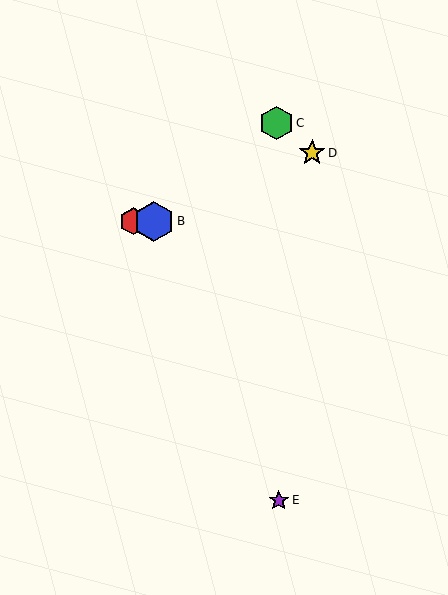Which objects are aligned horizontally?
Objects A, B are aligned horizontally.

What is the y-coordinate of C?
Object C is at y≈123.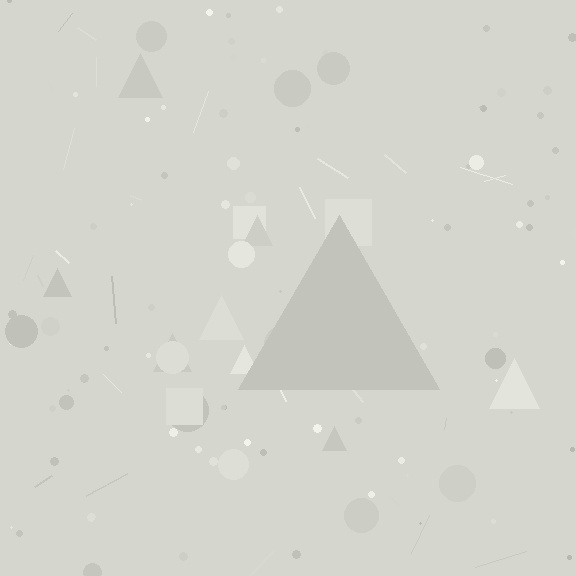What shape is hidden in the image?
A triangle is hidden in the image.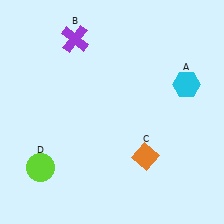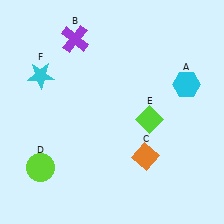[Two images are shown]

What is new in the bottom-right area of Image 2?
A lime diamond (E) was added in the bottom-right area of Image 2.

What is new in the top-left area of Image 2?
A cyan star (F) was added in the top-left area of Image 2.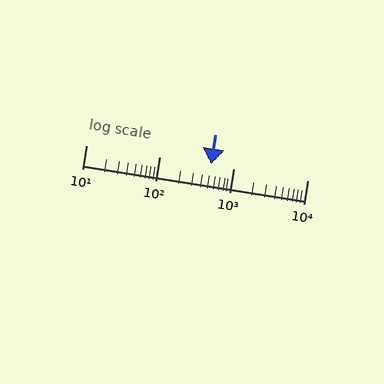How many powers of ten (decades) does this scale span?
The scale spans 3 decades, from 10 to 10000.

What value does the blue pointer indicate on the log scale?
The pointer indicates approximately 490.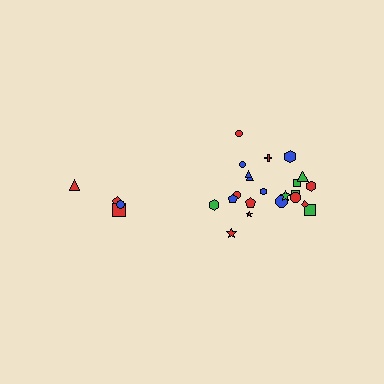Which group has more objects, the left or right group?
The right group.